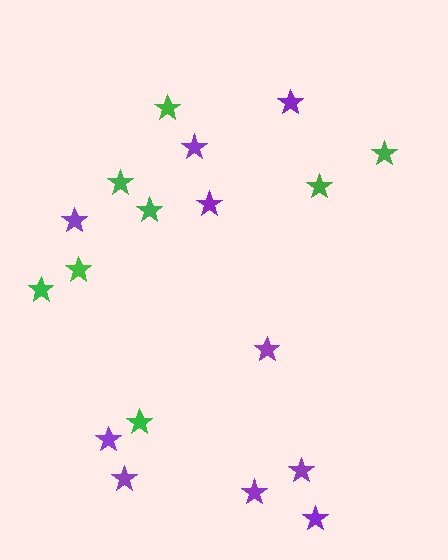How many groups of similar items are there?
There are 2 groups: one group of purple stars (10) and one group of green stars (8).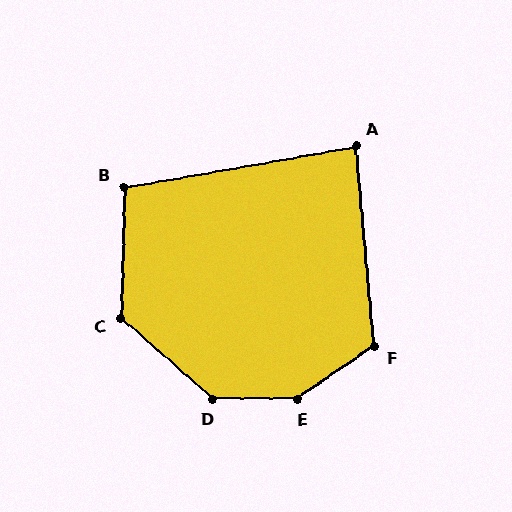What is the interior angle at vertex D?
Approximately 139 degrees (obtuse).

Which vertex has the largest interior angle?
E, at approximately 145 degrees.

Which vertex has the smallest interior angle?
A, at approximately 85 degrees.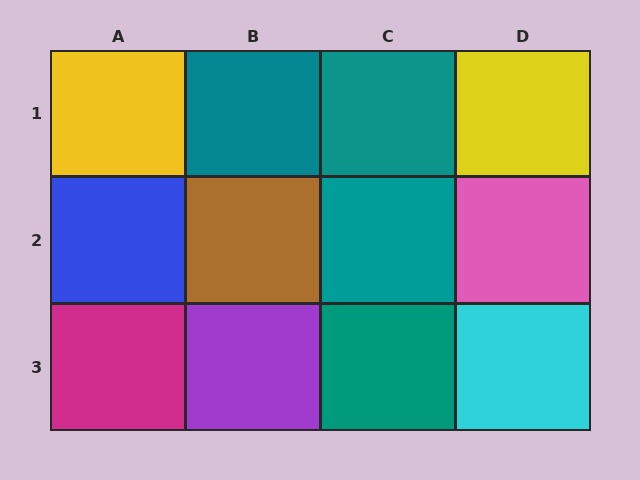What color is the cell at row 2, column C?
Teal.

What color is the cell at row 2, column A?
Blue.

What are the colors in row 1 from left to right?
Yellow, teal, teal, yellow.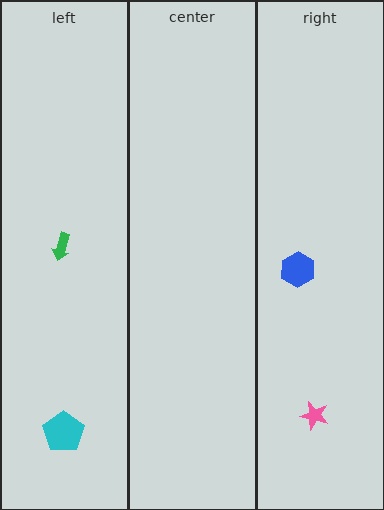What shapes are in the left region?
The green arrow, the cyan pentagon.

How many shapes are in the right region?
2.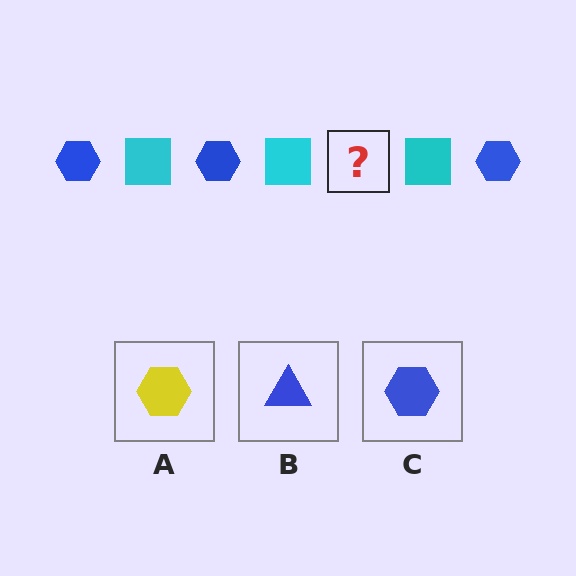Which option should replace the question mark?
Option C.